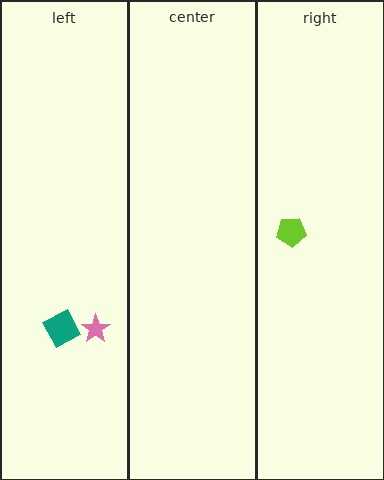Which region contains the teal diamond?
The left region.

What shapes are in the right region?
The lime pentagon.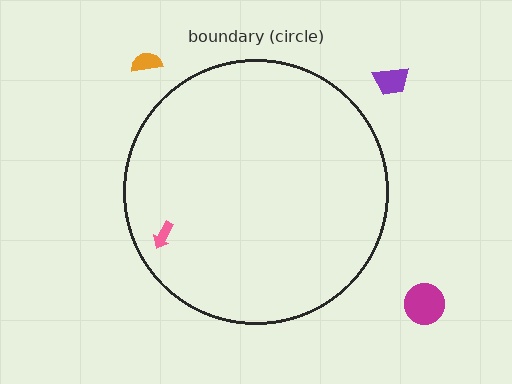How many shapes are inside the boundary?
1 inside, 3 outside.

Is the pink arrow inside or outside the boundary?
Inside.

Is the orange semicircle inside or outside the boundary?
Outside.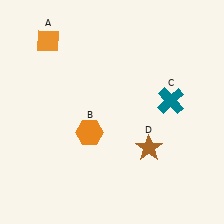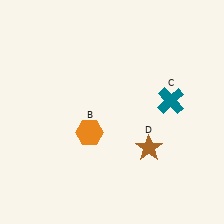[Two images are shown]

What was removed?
The orange diamond (A) was removed in Image 2.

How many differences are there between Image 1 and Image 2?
There is 1 difference between the two images.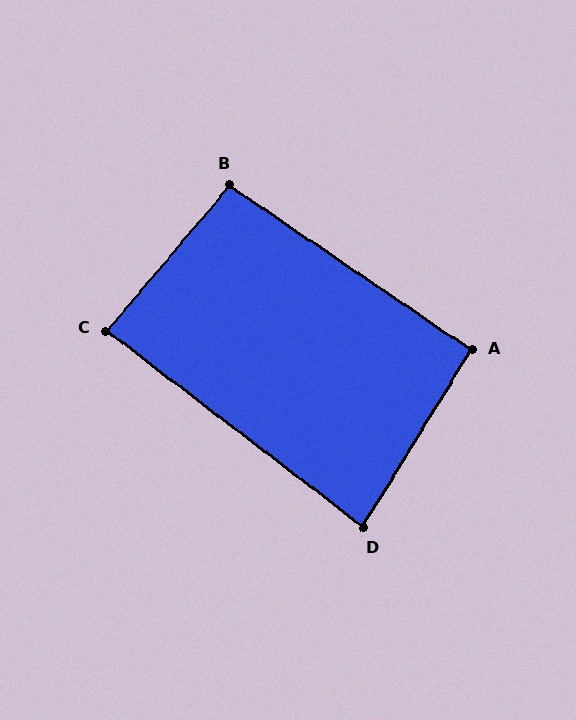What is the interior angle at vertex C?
Approximately 87 degrees (approximately right).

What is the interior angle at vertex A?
Approximately 93 degrees (approximately right).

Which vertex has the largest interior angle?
B, at approximately 96 degrees.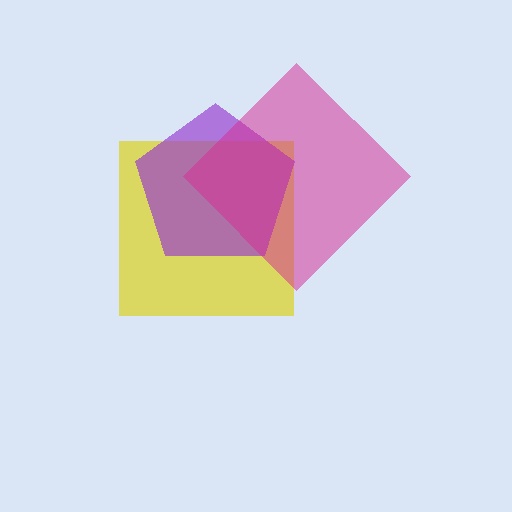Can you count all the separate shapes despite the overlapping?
Yes, there are 3 separate shapes.